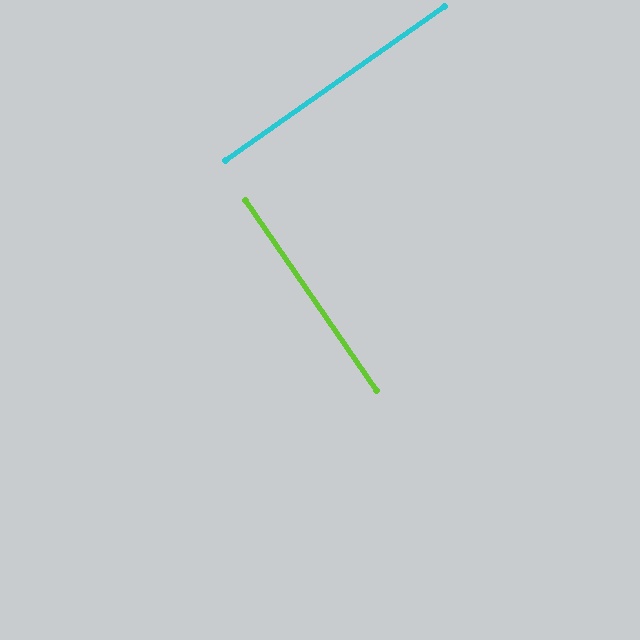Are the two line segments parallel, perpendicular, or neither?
Perpendicular — they meet at approximately 90°.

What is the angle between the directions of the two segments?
Approximately 90 degrees.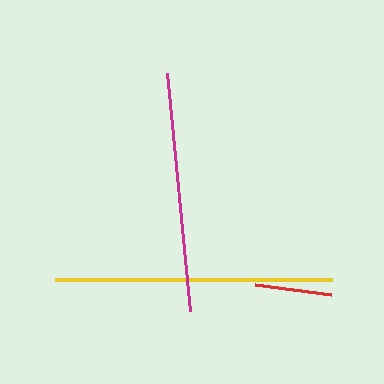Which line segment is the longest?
The yellow line is the longest at approximately 278 pixels.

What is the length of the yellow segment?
The yellow segment is approximately 278 pixels long.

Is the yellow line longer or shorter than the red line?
The yellow line is longer than the red line.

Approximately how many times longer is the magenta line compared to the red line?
The magenta line is approximately 3.1 times the length of the red line.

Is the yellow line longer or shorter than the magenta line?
The yellow line is longer than the magenta line.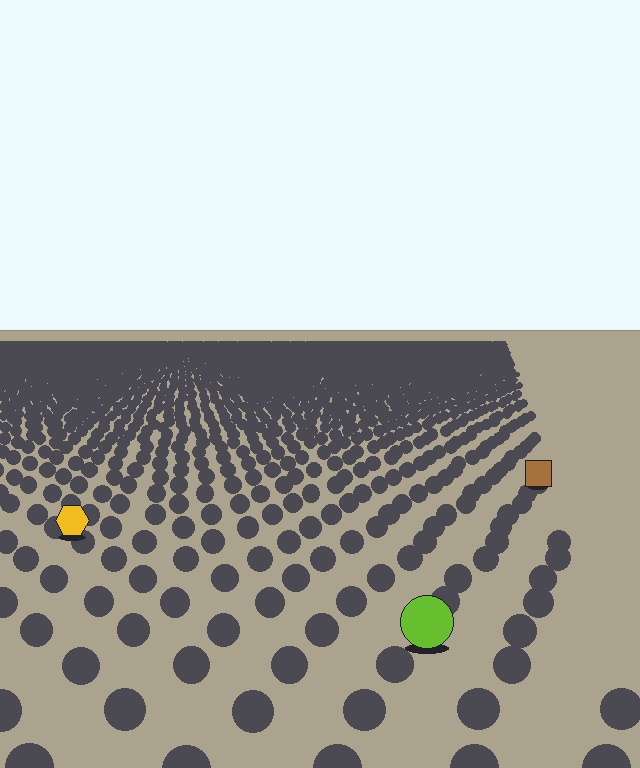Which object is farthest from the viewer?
The brown square is farthest from the viewer. It appears smaller and the ground texture around it is denser.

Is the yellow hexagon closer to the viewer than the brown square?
Yes. The yellow hexagon is closer — you can tell from the texture gradient: the ground texture is coarser near it.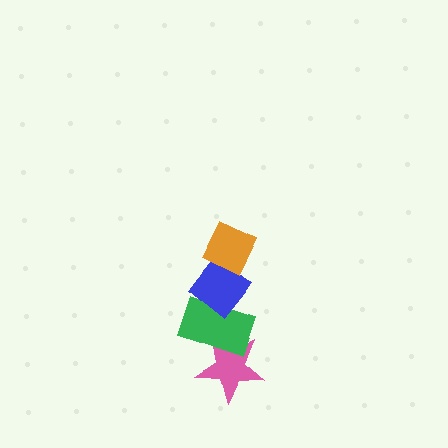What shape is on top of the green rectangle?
The blue diamond is on top of the green rectangle.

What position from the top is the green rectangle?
The green rectangle is 3rd from the top.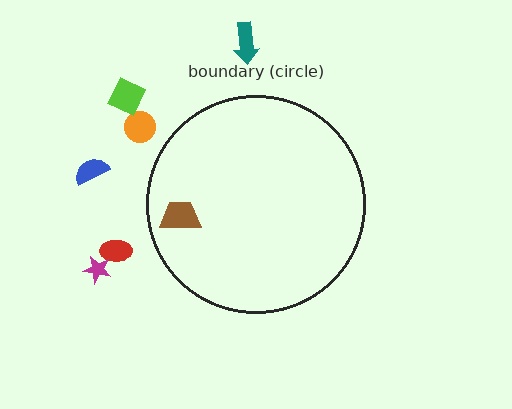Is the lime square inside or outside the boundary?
Outside.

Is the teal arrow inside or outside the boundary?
Outside.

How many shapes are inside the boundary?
1 inside, 6 outside.